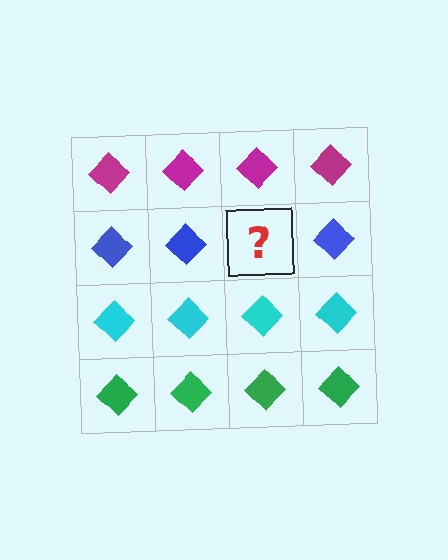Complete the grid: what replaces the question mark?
The question mark should be replaced with a blue diamond.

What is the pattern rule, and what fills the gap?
The rule is that each row has a consistent color. The gap should be filled with a blue diamond.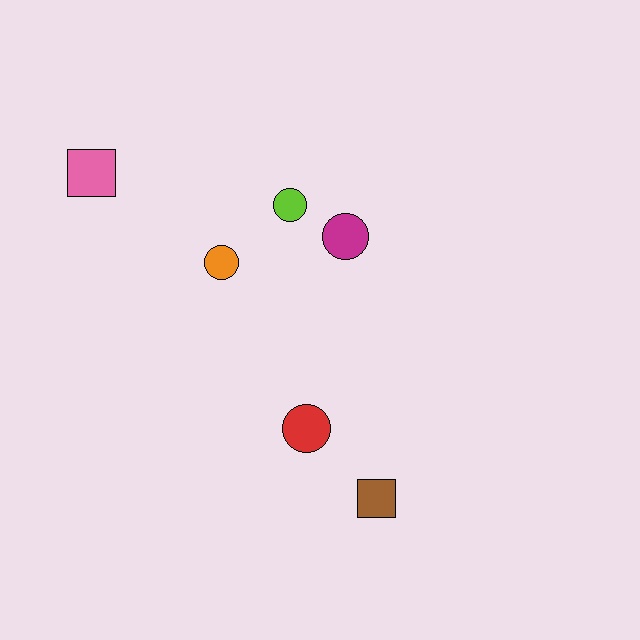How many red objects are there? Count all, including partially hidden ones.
There is 1 red object.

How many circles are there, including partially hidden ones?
There are 4 circles.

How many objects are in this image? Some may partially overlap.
There are 6 objects.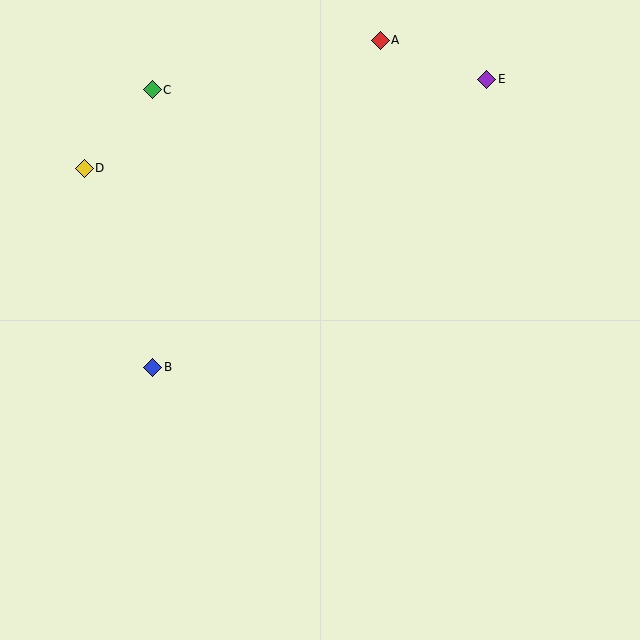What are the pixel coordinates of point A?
Point A is at (380, 40).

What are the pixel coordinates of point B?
Point B is at (153, 367).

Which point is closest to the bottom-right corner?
Point B is closest to the bottom-right corner.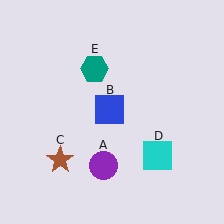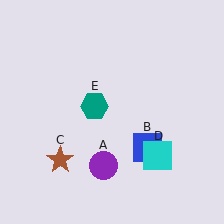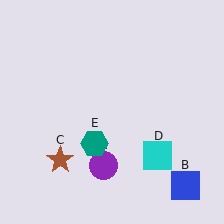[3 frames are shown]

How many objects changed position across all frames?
2 objects changed position: blue square (object B), teal hexagon (object E).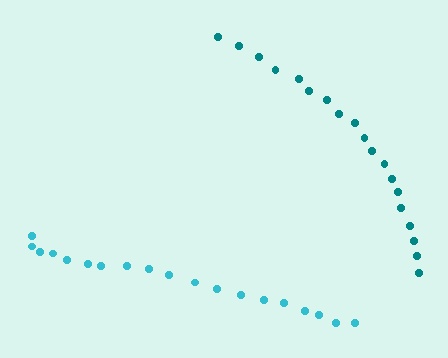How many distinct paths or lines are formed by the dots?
There are 2 distinct paths.